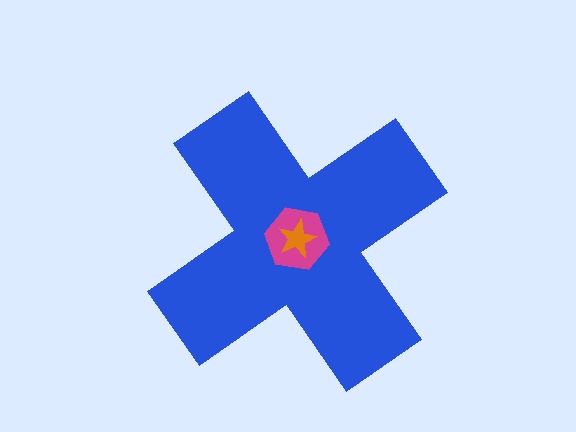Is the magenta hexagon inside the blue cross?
Yes.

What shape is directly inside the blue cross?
The magenta hexagon.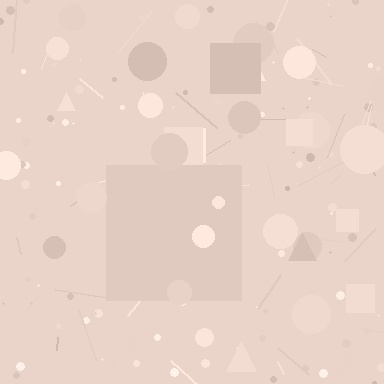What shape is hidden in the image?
A square is hidden in the image.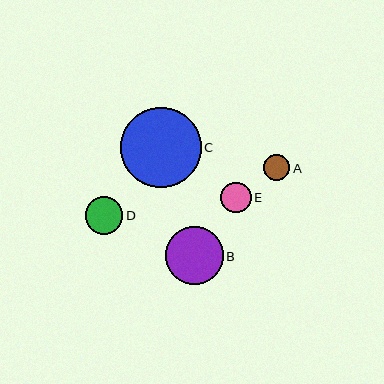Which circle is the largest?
Circle C is the largest with a size of approximately 81 pixels.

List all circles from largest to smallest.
From largest to smallest: C, B, D, E, A.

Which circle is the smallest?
Circle A is the smallest with a size of approximately 26 pixels.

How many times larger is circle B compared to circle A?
Circle B is approximately 2.2 times the size of circle A.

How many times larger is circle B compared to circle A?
Circle B is approximately 2.2 times the size of circle A.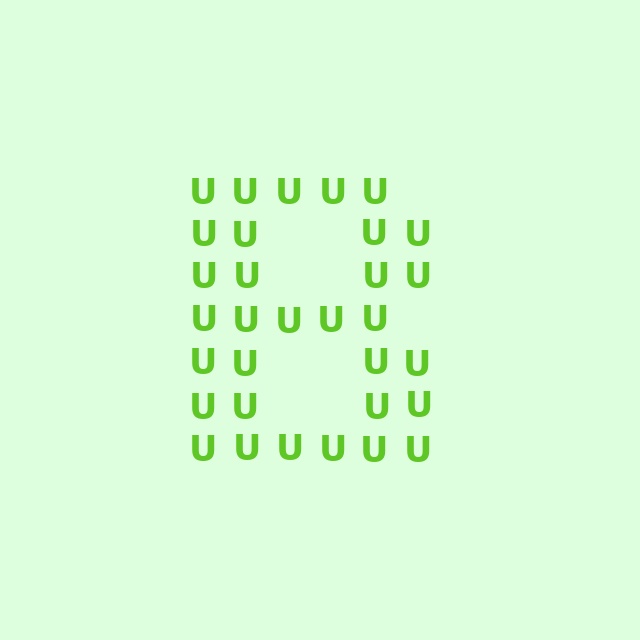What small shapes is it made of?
It is made of small letter U's.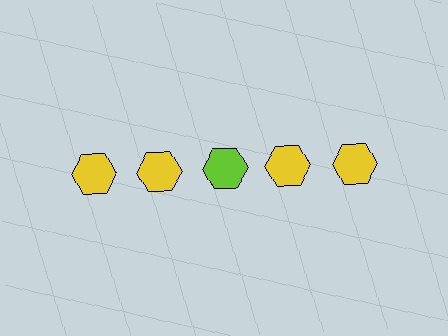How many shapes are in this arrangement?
There are 5 shapes arranged in a grid pattern.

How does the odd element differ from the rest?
It has a different color: lime instead of yellow.